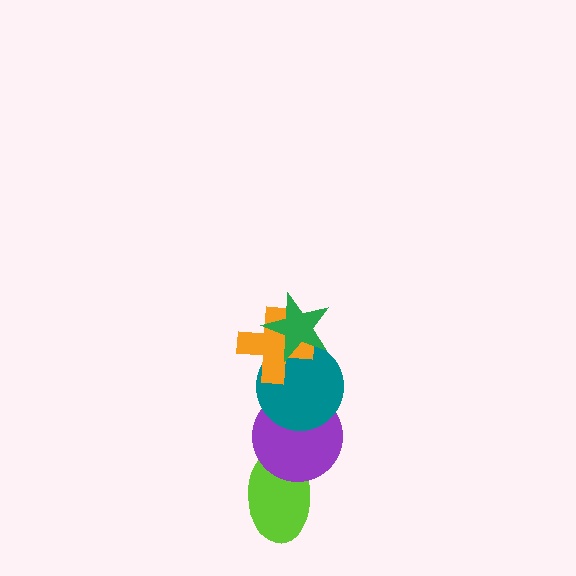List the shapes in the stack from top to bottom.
From top to bottom: the green star, the orange cross, the teal circle, the purple circle, the lime ellipse.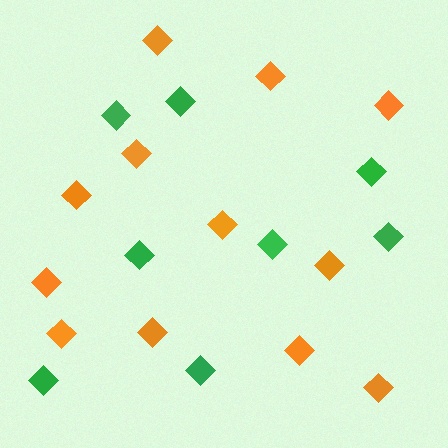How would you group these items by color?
There are 2 groups: one group of orange diamonds (12) and one group of green diamonds (8).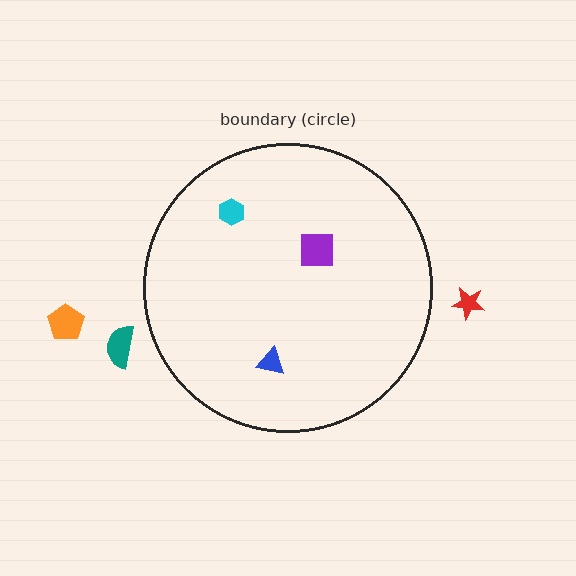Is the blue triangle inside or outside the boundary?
Inside.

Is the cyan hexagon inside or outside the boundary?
Inside.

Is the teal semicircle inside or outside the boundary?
Outside.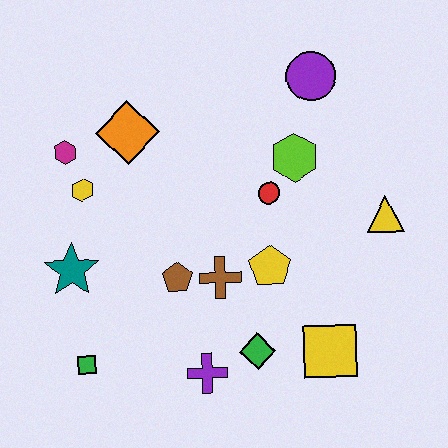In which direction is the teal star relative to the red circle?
The teal star is to the left of the red circle.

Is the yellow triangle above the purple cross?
Yes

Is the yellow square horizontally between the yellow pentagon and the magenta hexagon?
No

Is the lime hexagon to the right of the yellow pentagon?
Yes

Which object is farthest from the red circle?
The green square is farthest from the red circle.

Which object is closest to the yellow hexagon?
The magenta hexagon is closest to the yellow hexagon.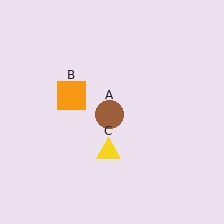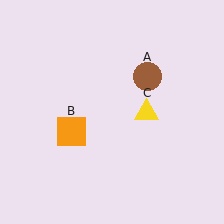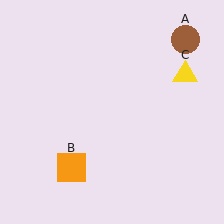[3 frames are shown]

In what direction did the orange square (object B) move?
The orange square (object B) moved down.